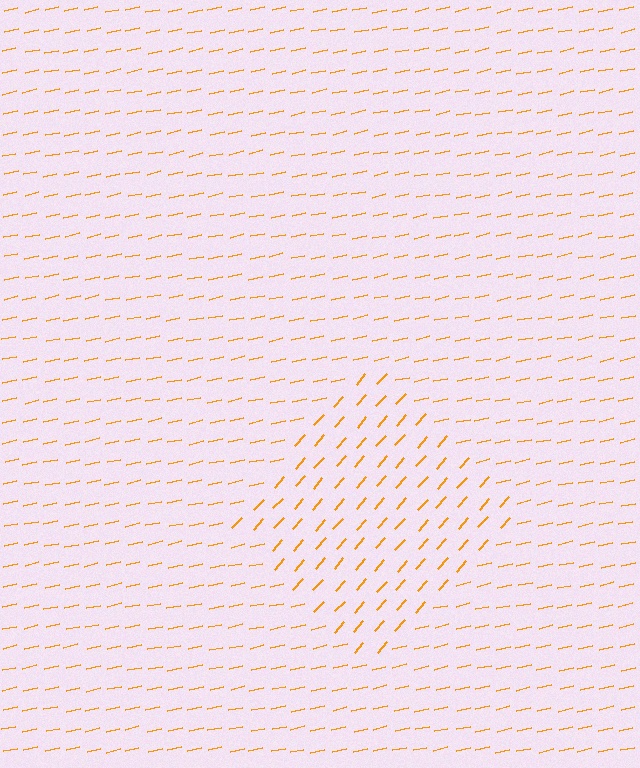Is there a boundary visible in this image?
Yes, there is a texture boundary formed by a change in line orientation.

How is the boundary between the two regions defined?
The boundary is defined purely by a change in line orientation (approximately 36 degrees difference). All lines are the same color and thickness.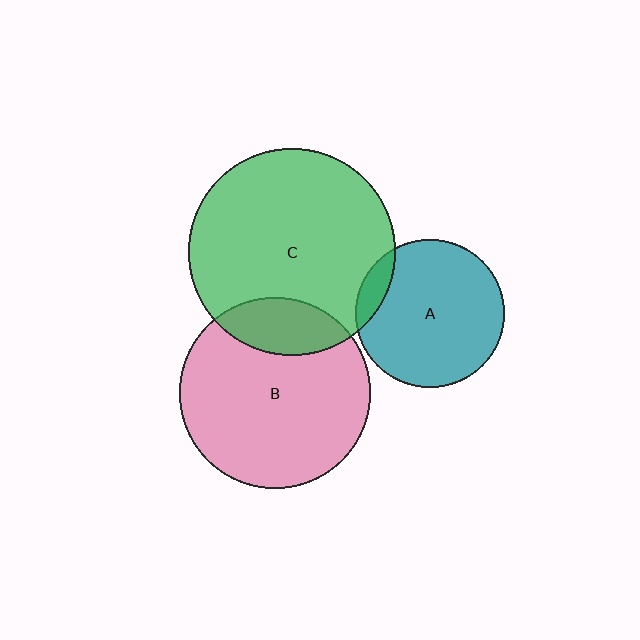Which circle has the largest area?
Circle C (green).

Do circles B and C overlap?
Yes.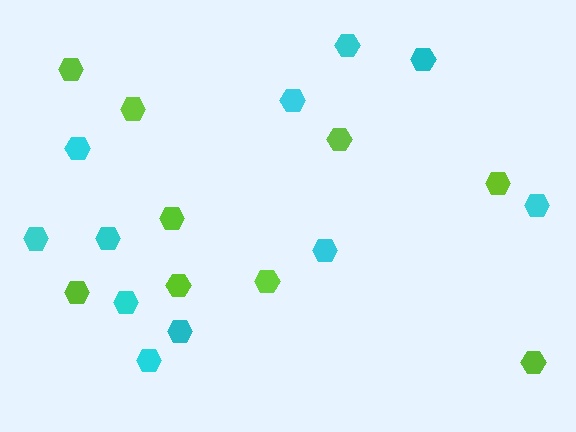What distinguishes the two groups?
There are 2 groups: one group of cyan hexagons (11) and one group of lime hexagons (9).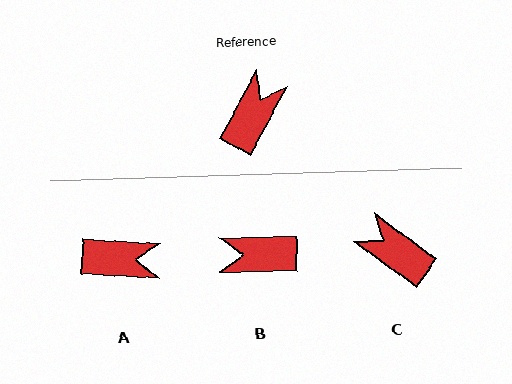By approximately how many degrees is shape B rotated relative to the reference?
Approximately 120 degrees counter-clockwise.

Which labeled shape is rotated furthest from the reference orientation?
B, about 120 degrees away.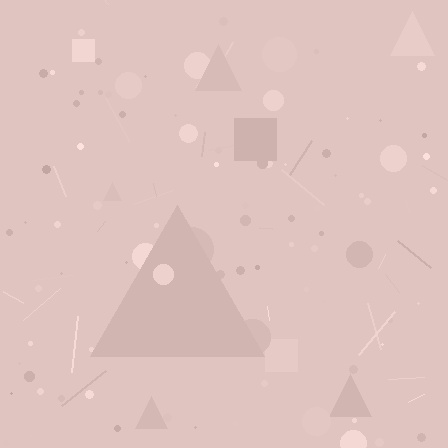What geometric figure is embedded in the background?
A triangle is embedded in the background.